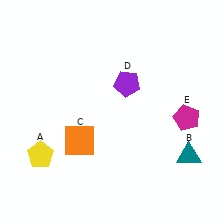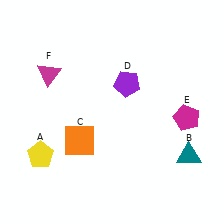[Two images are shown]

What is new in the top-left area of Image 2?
A magenta triangle (F) was added in the top-left area of Image 2.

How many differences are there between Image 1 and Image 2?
There is 1 difference between the two images.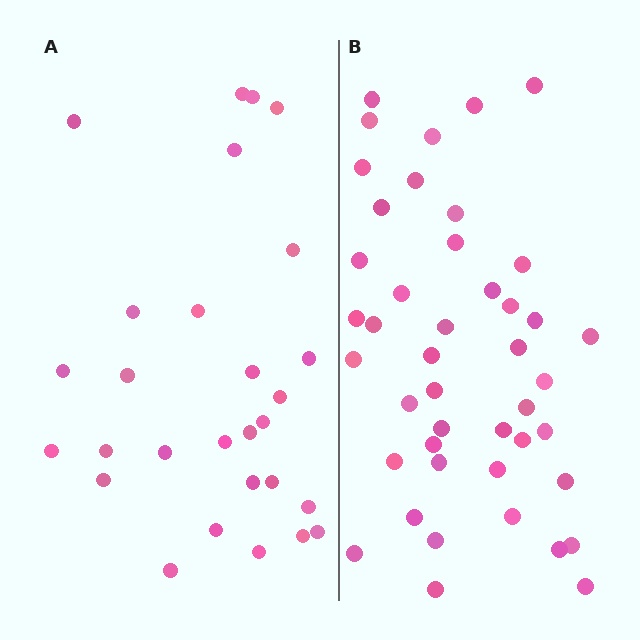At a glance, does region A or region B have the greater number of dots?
Region B (the right region) has more dots.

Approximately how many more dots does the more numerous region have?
Region B has approximately 15 more dots than region A.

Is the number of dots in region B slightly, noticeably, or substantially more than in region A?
Region B has substantially more. The ratio is roughly 1.6 to 1.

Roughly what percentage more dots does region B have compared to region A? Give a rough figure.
About 55% more.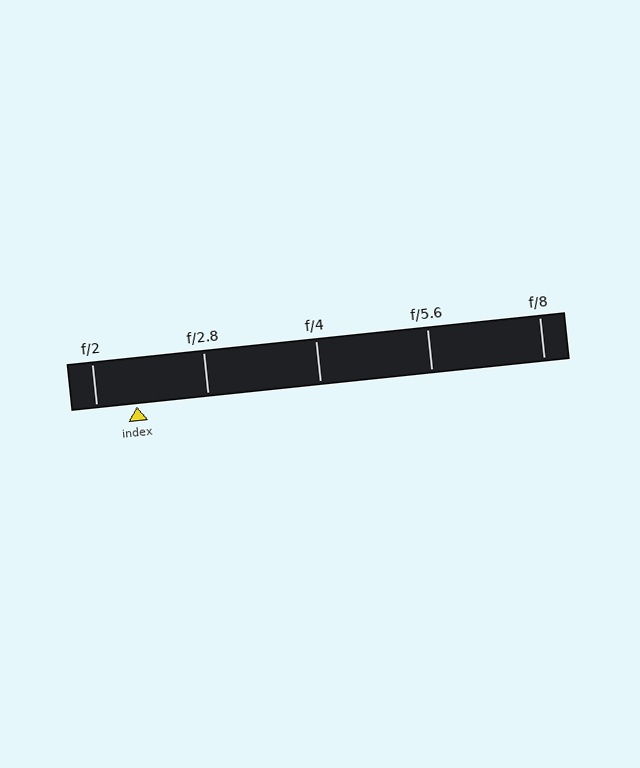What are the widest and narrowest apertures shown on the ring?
The widest aperture shown is f/2 and the narrowest is f/8.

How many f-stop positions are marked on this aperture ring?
There are 5 f-stop positions marked.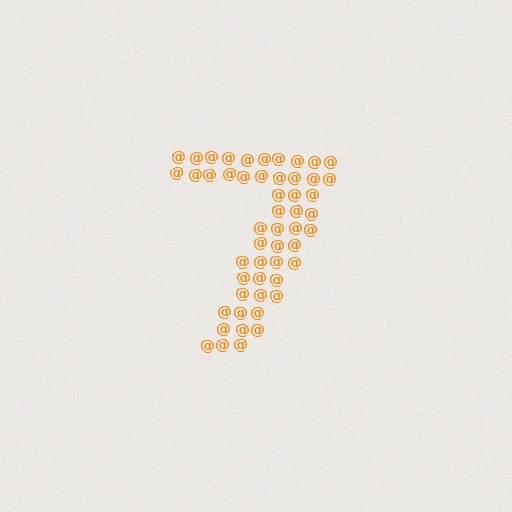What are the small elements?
The small elements are at signs.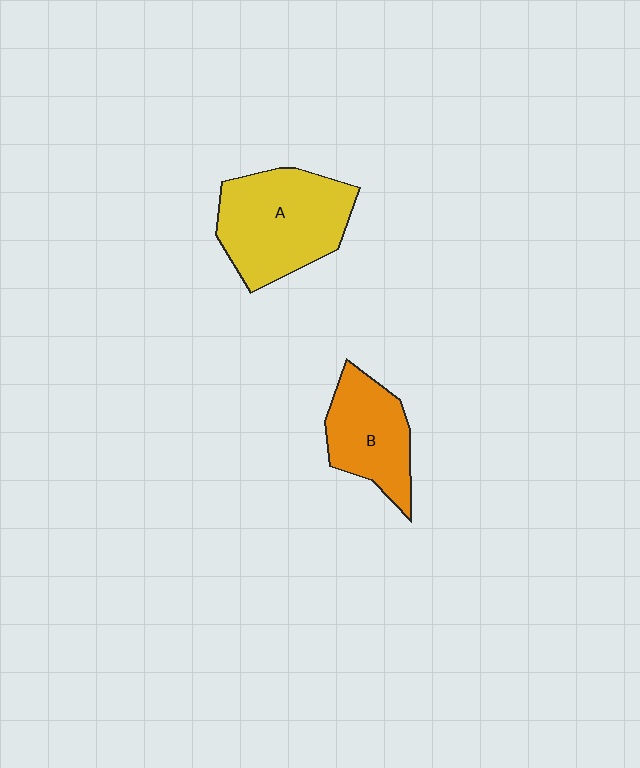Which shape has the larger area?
Shape A (yellow).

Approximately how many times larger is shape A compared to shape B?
Approximately 1.5 times.